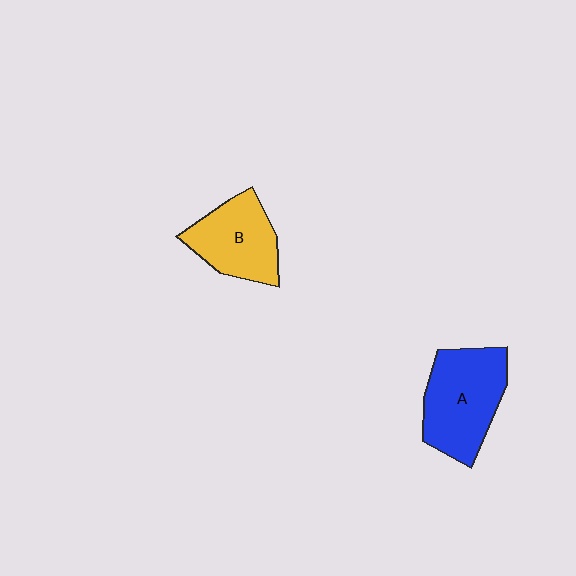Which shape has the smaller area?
Shape B (yellow).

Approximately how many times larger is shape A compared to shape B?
Approximately 1.3 times.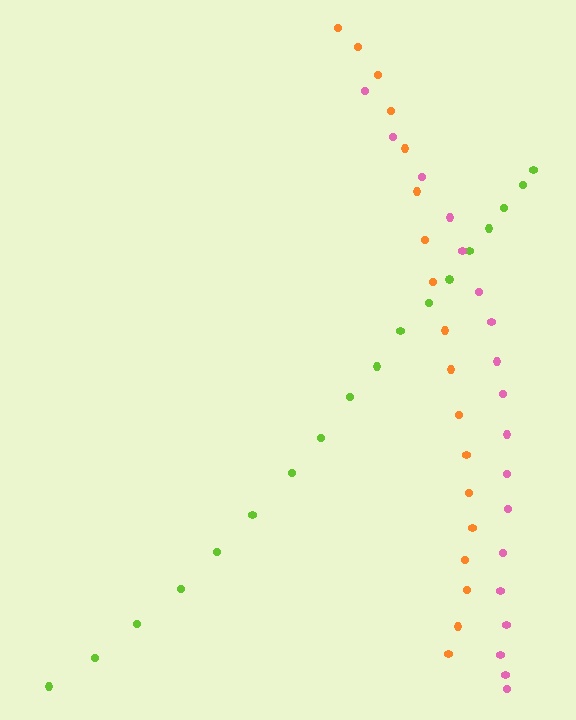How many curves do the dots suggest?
There are 3 distinct paths.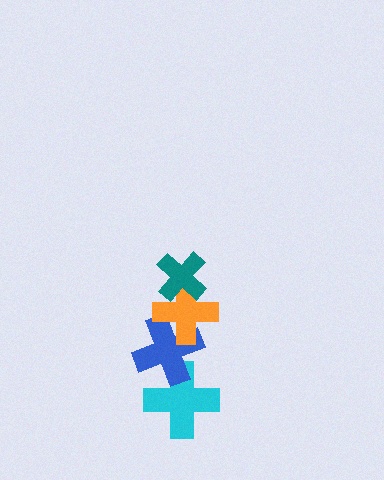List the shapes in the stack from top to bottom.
From top to bottom: the teal cross, the orange cross, the blue cross, the cyan cross.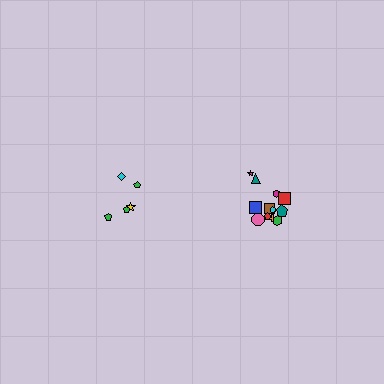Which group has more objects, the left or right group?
The right group.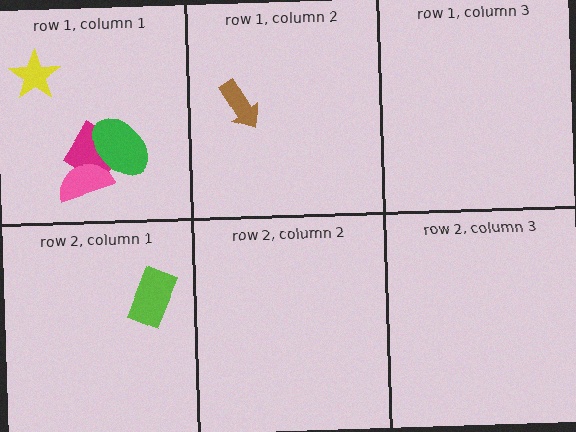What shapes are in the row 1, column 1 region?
The magenta diamond, the yellow star, the green ellipse, the pink semicircle.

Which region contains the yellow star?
The row 1, column 1 region.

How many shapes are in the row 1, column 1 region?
4.